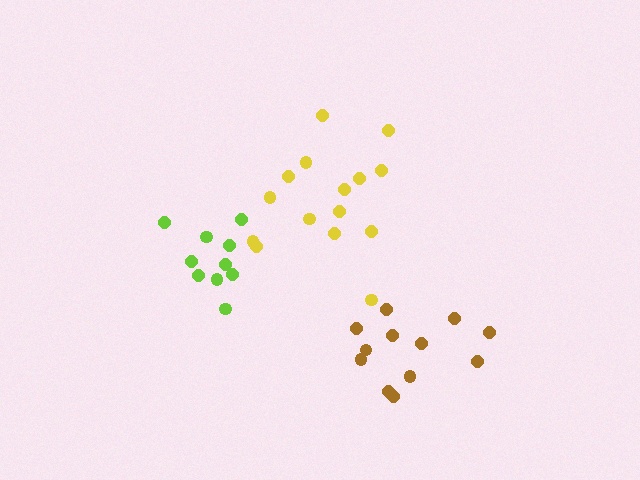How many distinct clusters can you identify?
There are 3 distinct clusters.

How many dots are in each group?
Group 1: 15 dots, Group 2: 10 dots, Group 3: 12 dots (37 total).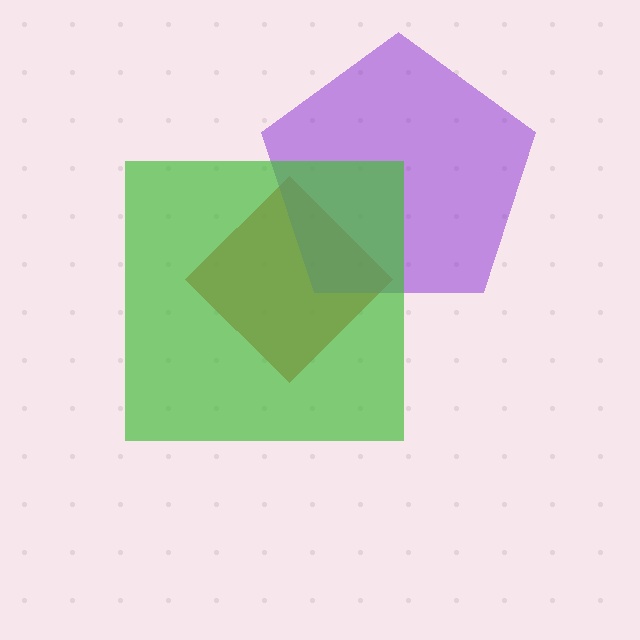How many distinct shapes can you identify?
There are 3 distinct shapes: a red diamond, a purple pentagon, a green square.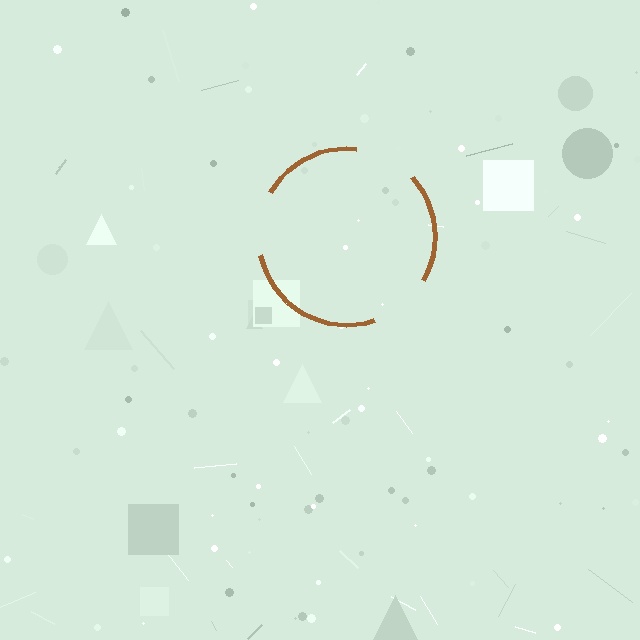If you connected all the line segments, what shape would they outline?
They would outline a circle.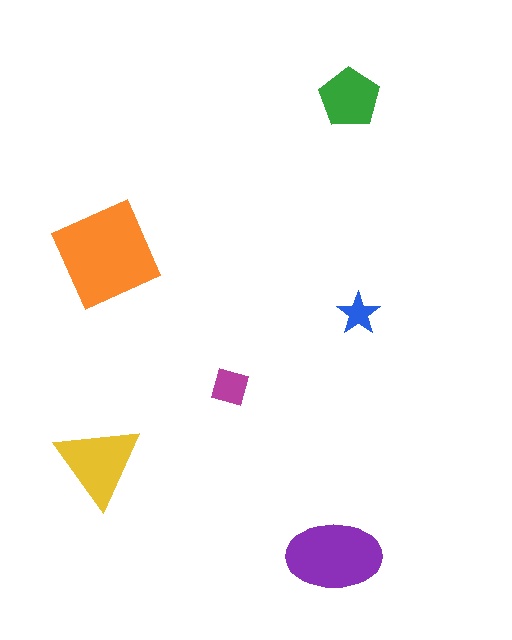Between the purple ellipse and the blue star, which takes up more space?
The purple ellipse.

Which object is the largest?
The orange diamond.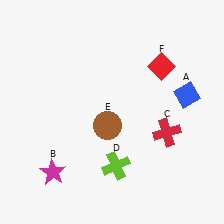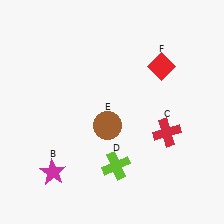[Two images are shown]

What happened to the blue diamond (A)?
The blue diamond (A) was removed in Image 2. It was in the top-right area of Image 1.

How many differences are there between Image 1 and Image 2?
There is 1 difference between the two images.